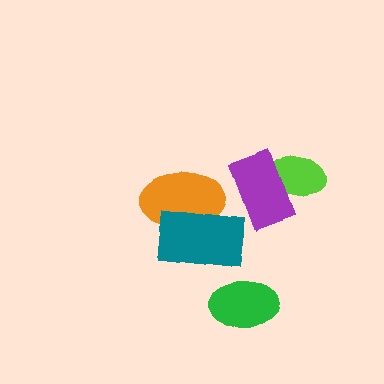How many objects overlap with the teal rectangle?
1 object overlaps with the teal rectangle.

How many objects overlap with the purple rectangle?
1 object overlaps with the purple rectangle.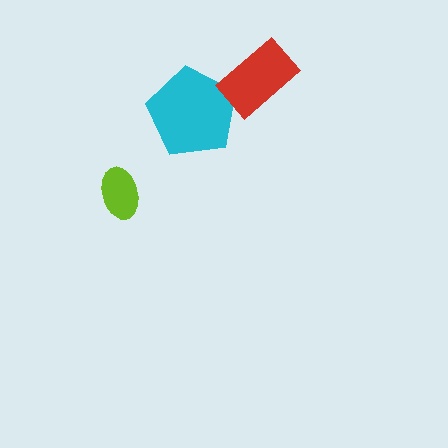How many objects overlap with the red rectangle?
1 object overlaps with the red rectangle.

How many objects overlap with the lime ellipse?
0 objects overlap with the lime ellipse.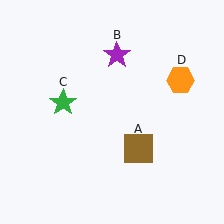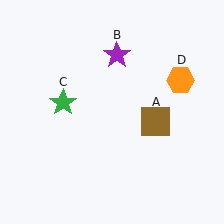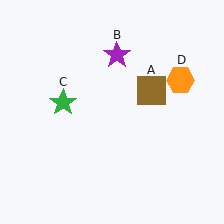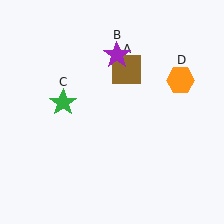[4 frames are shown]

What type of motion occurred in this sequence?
The brown square (object A) rotated counterclockwise around the center of the scene.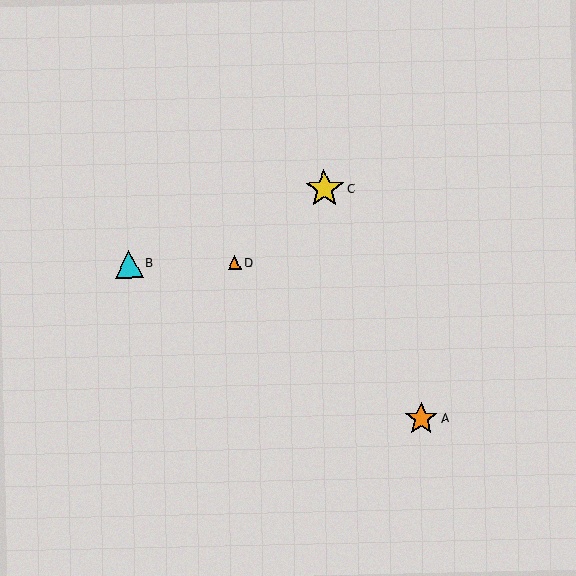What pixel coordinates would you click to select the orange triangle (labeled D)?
Click at (235, 263) to select the orange triangle D.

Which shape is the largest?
The yellow star (labeled C) is the largest.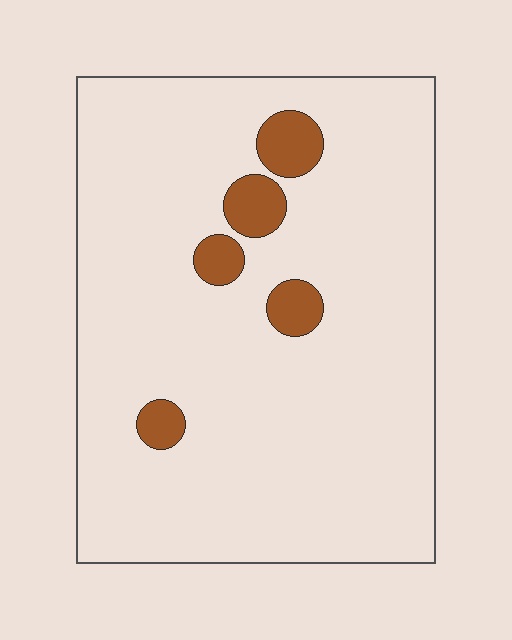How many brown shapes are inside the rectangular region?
5.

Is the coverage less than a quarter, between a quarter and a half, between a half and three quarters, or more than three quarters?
Less than a quarter.